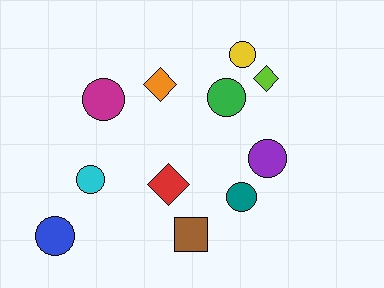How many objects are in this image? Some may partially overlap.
There are 11 objects.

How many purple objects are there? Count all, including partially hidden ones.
There is 1 purple object.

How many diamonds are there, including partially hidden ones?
There are 3 diamonds.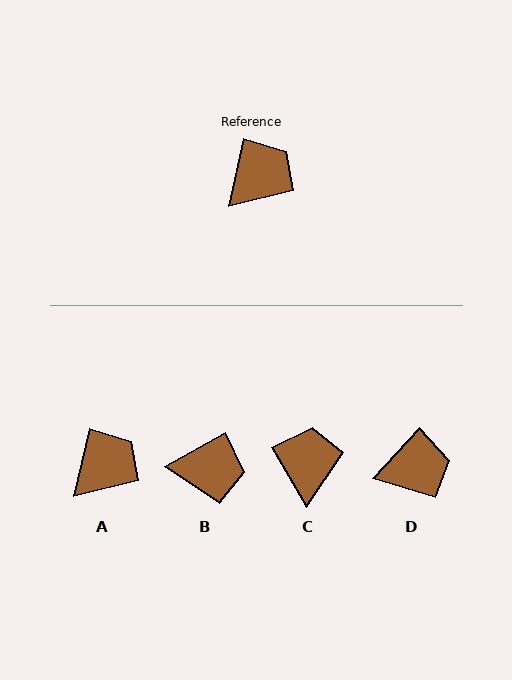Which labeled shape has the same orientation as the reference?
A.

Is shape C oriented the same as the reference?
No, it is off by about 43 degrees.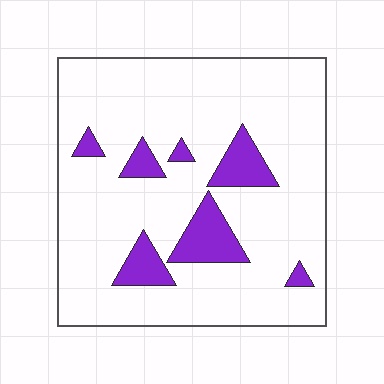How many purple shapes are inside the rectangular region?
7.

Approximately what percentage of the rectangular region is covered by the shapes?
Approximately 15%.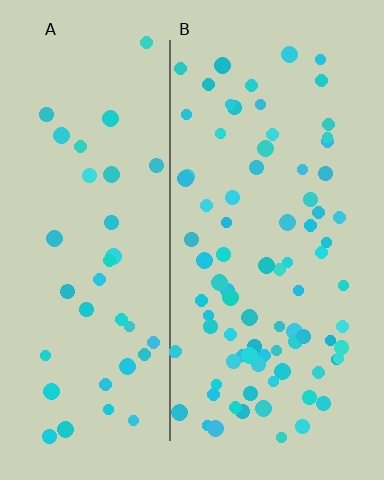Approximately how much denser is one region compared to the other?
Approximately 2.2× — region B over region A.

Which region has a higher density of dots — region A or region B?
B (the right).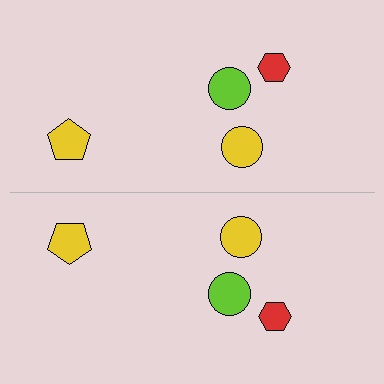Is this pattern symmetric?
Yes, this pattern has bilateral (reflection) symmetry.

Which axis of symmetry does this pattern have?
The pattern has a horizontal axis of symmetry running through the center of the image.